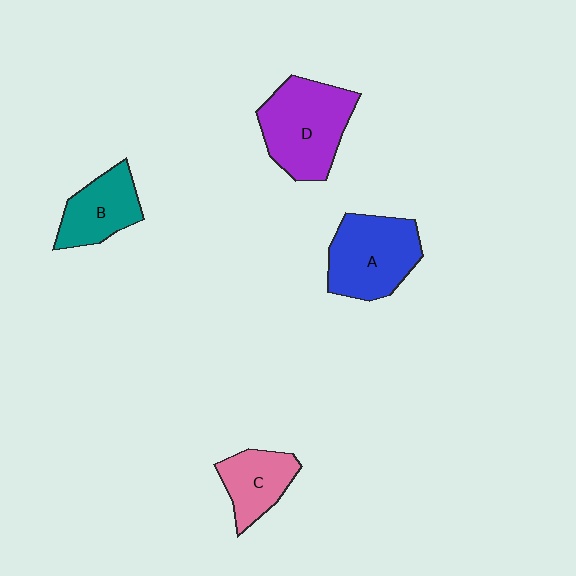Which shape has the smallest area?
Shape C (pink).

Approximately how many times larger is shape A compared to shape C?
Approximately 1.6 times.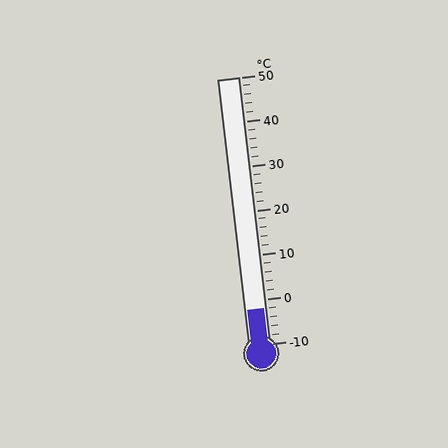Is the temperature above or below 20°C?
The temperature is below 20°C.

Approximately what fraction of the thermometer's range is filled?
The thermometer is filled to approximately 15% of its range.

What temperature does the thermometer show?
The thermometer shows approximately -2°C.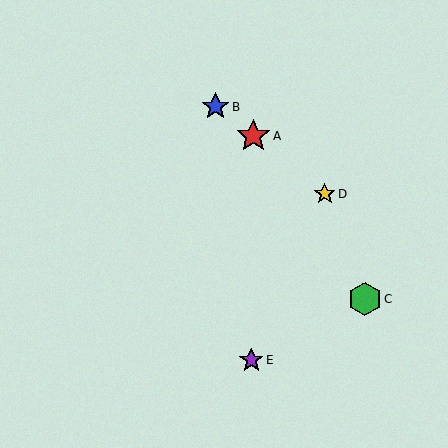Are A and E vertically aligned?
Yes, both are at x≈253.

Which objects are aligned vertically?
Objects A, E are aligned vertically.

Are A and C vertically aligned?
No, A is at x≈253 and C is at x≈365.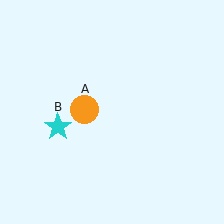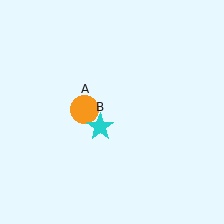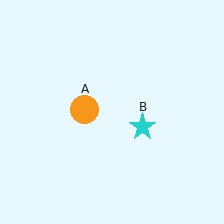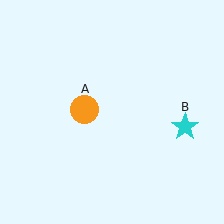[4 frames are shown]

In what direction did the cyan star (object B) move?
The cyan star (object B) moved right.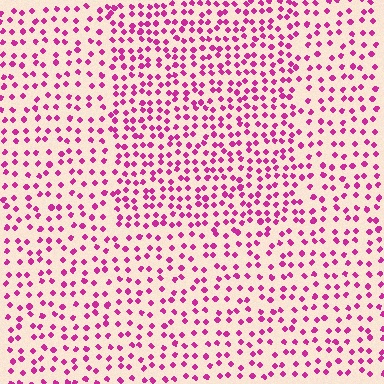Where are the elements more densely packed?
The elements are more densely packed inside the rectangle boundary.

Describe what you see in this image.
The image contains small magenta elements arranged at two different densities. A rectangle-shaped region is visible where the elements are more densely packed than the surrounding area.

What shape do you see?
I see a rectangle.